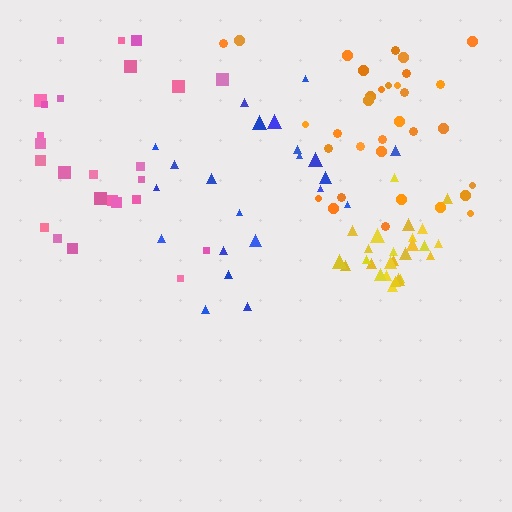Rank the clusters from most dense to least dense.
yellow, orange, blue, pink.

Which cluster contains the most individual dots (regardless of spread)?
Orange (33).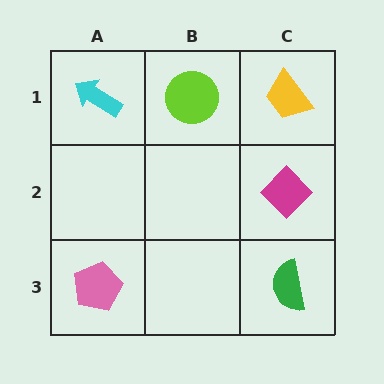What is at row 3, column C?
A green semicircle.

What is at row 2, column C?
A magenta diamond.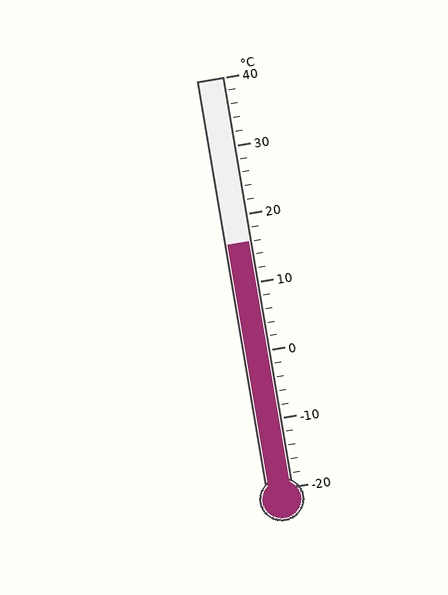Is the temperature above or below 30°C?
The temperature is below 30°C.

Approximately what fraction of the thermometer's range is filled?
The thermometer is filled to approximately 60% of its range.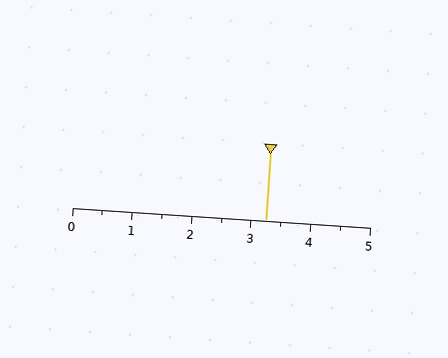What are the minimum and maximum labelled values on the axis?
The axis runs from 0 to 5.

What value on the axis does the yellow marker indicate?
The marker indicates approximately 3.2.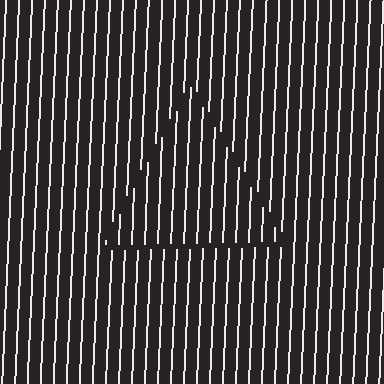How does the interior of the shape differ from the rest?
The interior of the shape contains the same grating, shifted by half a period — the contour is defined by the phase discontinuity where line-ends from the inner and outer gratings abut.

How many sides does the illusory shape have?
3 sides — the line-ends trace a triangle.